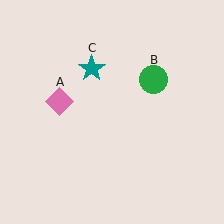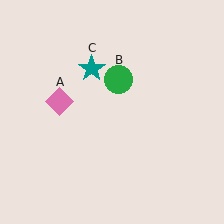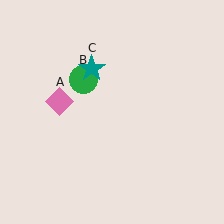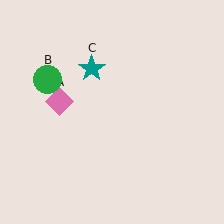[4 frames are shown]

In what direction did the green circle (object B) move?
The green circle (object B) moved left.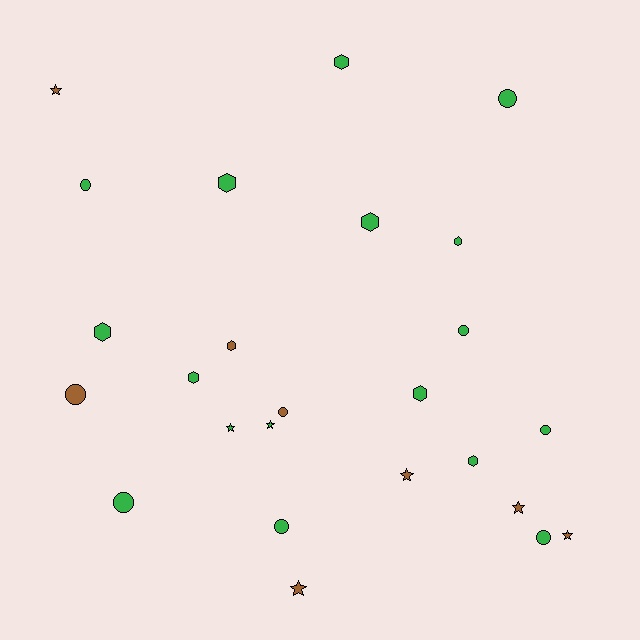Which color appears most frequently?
Green, with 17 objects.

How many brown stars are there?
There are 5 brown stars.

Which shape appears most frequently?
Circle, with 9 objects.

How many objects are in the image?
There are 25 objects.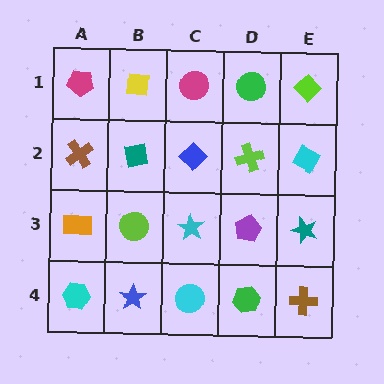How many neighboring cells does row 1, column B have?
3.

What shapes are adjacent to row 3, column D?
A lime cross (row 2, column D), a green hexagon (row 4, column D), a cyan star (row 3, column C), a teal star (row 3, column E).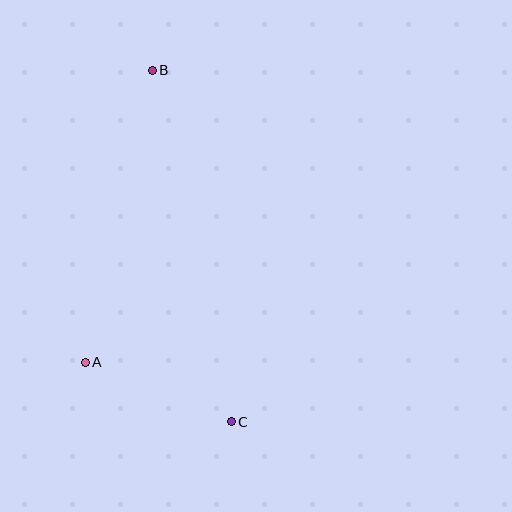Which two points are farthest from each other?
Points B and C are farthest from each other.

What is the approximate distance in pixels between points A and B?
The distance between A and B is approximately 299 pixels.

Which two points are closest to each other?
Points A and C are closest to each other.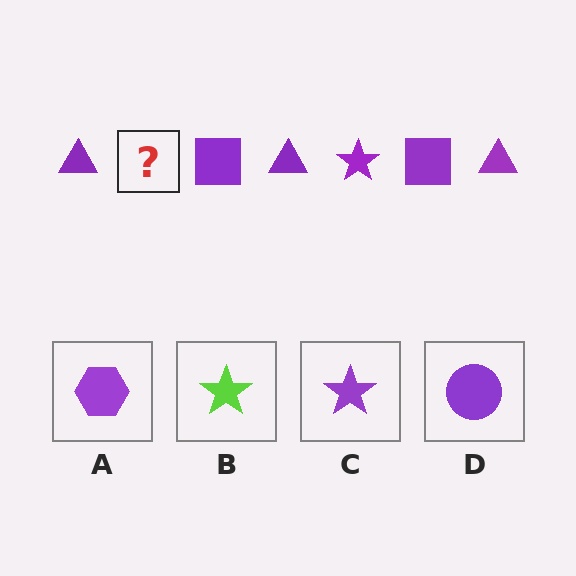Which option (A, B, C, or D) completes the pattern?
C.